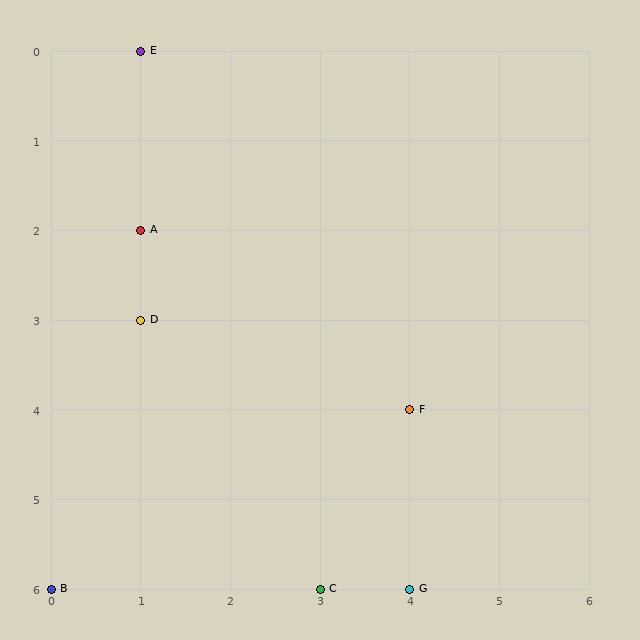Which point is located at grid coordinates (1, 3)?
Point D is at (1, 3).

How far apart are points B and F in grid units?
Points B and F are 4 columns and 2 rows apart (about 4.5 grid units diagonally).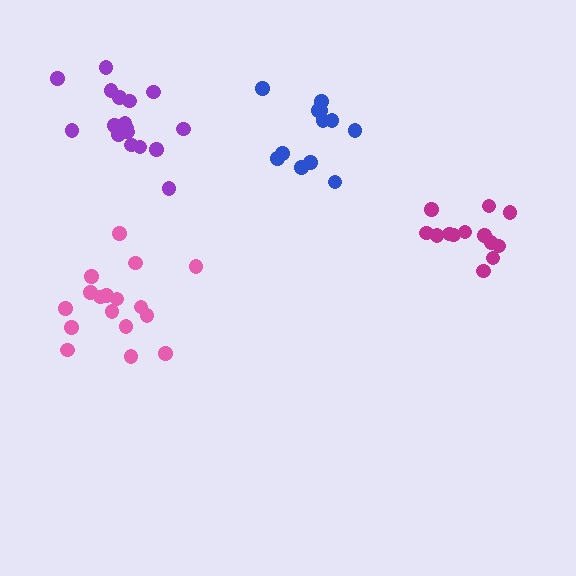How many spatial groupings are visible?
There are 4 spatial groupings.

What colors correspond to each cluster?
The clusters are colored: purple, pink, magenta, blue.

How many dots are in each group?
Group 1: 17 dots, Group 2: 17 dots, Group 3: 13 dots, Group 4: 12 dots (59 total).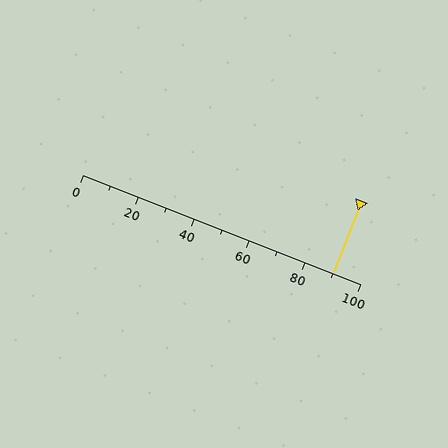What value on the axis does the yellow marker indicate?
The marker indicates approximately 90.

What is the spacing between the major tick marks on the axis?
The major ticks are spaced 20 apart.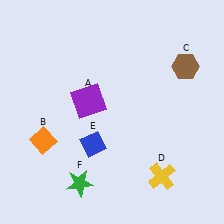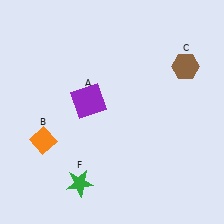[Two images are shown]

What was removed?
The blue diamond (E), the yellow cross (D) were removed in Image 2.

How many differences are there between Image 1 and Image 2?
There are 2 differences between the two images.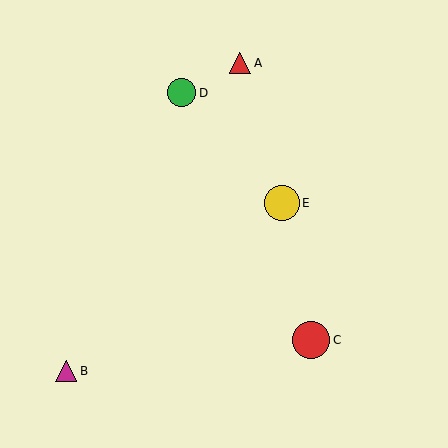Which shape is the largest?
The red circle (labeled C) is the largest.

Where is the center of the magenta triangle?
The center of the magenta triangle is at (66, 371).